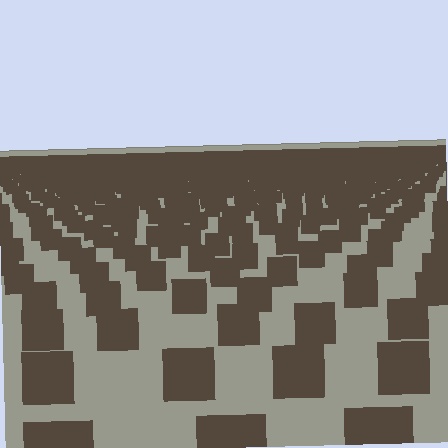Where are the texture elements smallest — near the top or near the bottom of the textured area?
Near the top.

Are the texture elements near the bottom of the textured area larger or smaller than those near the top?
Larger. Near the bottom, elements are closer to the viewer and appear at a bigger on-screen size.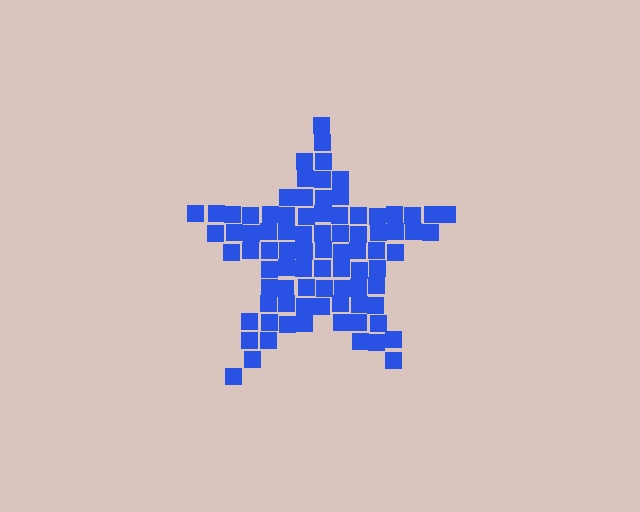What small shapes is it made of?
It is made of small squares.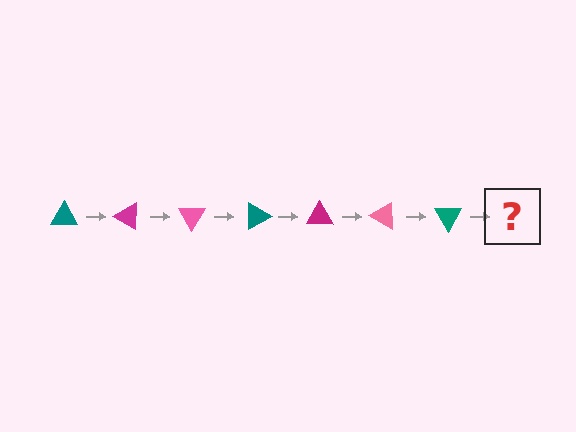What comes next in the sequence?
The next element should be a magenta triangle, rotated 210 degrees from the start.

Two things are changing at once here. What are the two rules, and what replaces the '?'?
The two rules are that it rotates 30 degrees each step and the color cycles through teal, magenta, and pink. The '?' should be a magenta triangle, rotated 210 degrees from the start.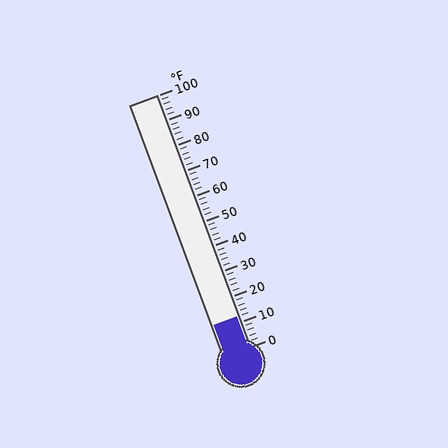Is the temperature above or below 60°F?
The temperature is below 60°F.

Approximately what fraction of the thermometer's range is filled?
The thermometer is filled to approximately 10% of its range.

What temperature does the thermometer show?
The thermometer shows approximately 12°F.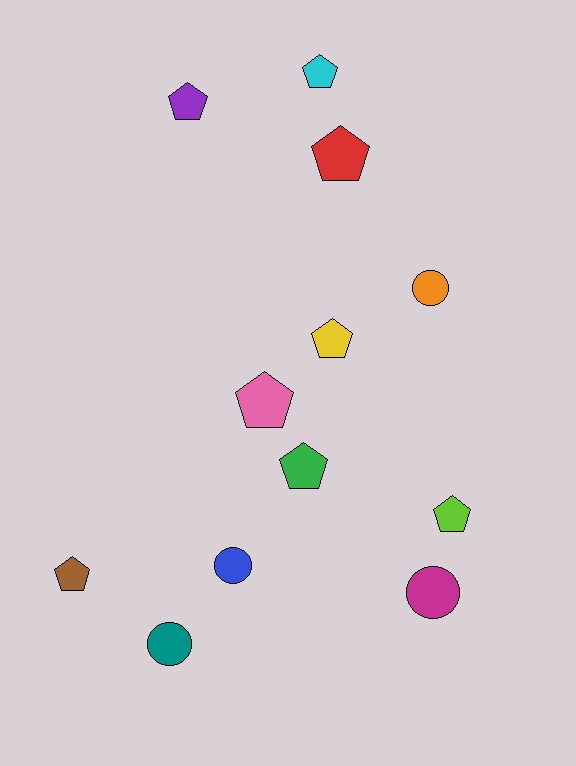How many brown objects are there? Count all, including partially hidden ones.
There is 1 brown object.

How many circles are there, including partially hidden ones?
There are 4 circles.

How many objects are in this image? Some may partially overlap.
There are 12 objects.